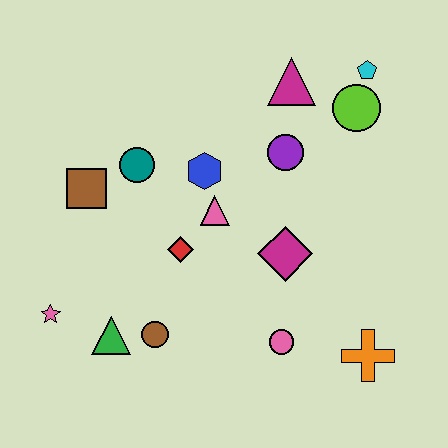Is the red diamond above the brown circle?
Yes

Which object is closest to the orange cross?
The pink circle is closest to the orange cross.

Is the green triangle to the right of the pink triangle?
No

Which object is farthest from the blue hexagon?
The orange cross is farthest from the blue hexagon.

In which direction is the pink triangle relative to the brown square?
The pink triangle is to the right of the brown square.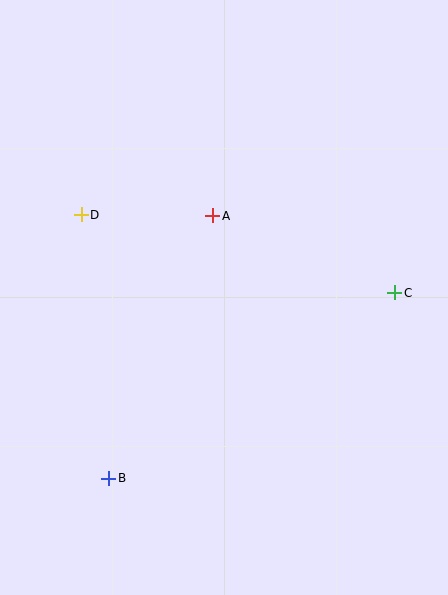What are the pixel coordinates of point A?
Point A is at (213, 216).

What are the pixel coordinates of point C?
Point C is at (395, 293).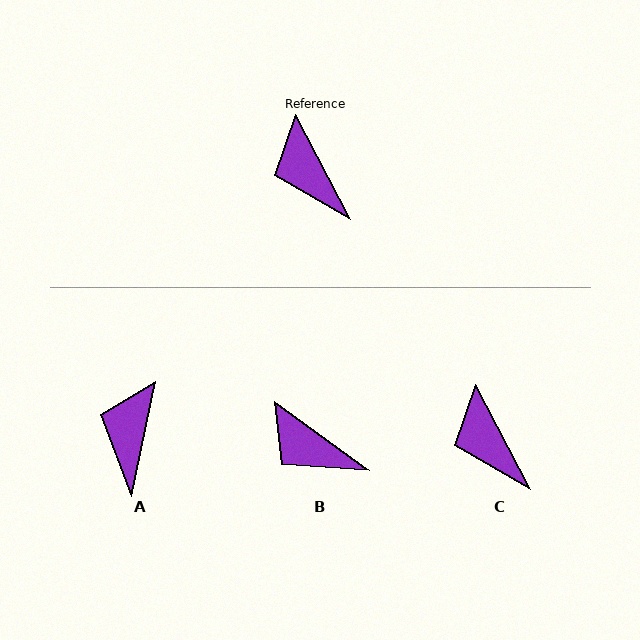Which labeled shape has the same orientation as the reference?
C.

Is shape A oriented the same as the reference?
No, it is off by about 39 degrees.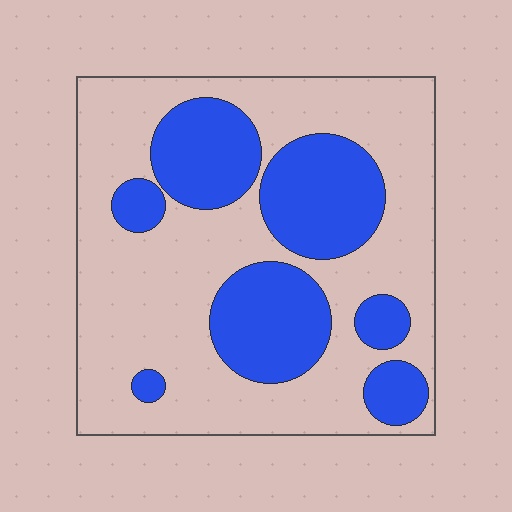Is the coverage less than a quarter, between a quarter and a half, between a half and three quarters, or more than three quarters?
Between a quarter and a half.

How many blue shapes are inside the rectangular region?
7.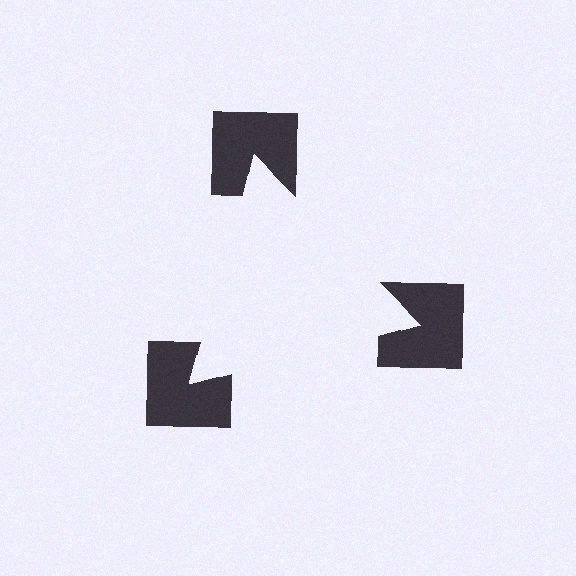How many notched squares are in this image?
There are 3 — one at each vertex of the illusory triangle.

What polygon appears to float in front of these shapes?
An illusory triangle — its edges are inferred from the aligned wedge cuts in the notched squares, not physically drawn.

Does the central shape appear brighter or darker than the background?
It typically appears slightly brighter than the background, even though no actual brightness change is drawn.